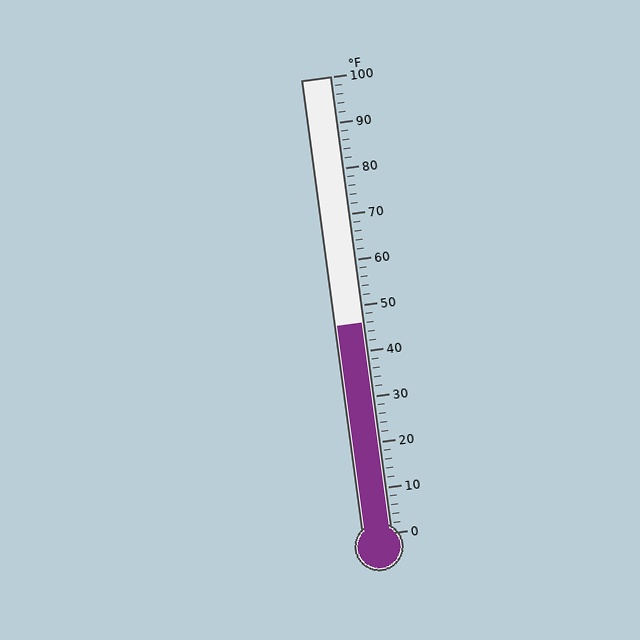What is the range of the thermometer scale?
The thermometer scale ranges from 0°F to 100°F.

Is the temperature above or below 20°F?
The temperature is above 20°F.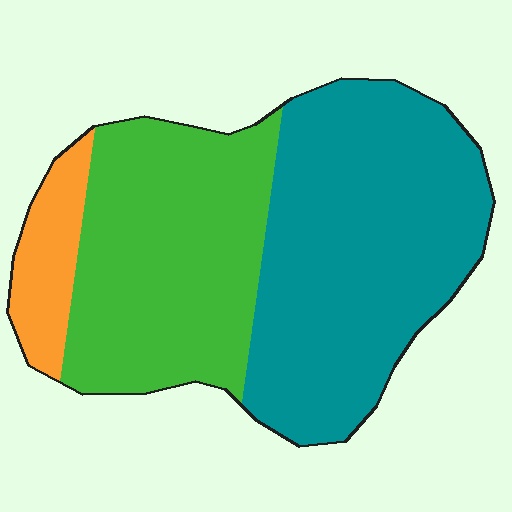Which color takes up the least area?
Orange, at roughly 10%.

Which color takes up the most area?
Teal, at roughly 50%.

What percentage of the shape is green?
Green takes up about two fifths (2/5) of the shape.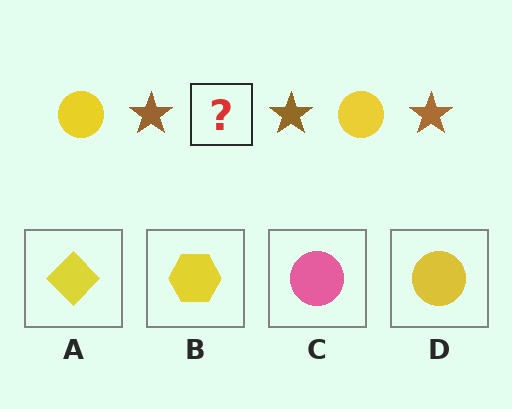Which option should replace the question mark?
Option D.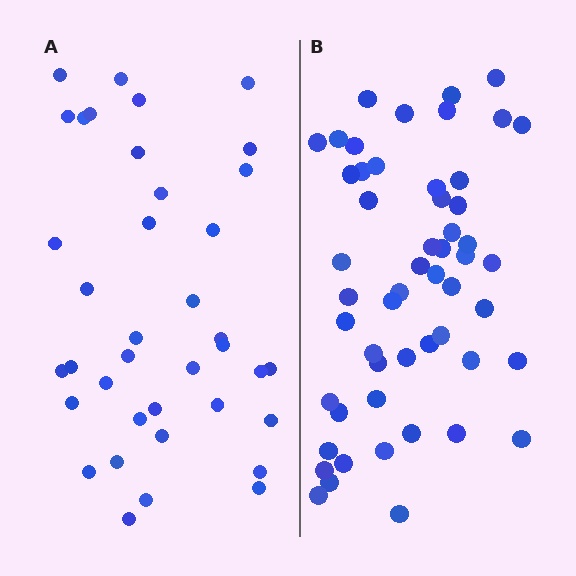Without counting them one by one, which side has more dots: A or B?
Region B (the right region) has more dots.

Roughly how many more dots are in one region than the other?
Region B has approximately 15 more dots than region A.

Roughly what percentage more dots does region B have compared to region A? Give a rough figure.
About 40% more.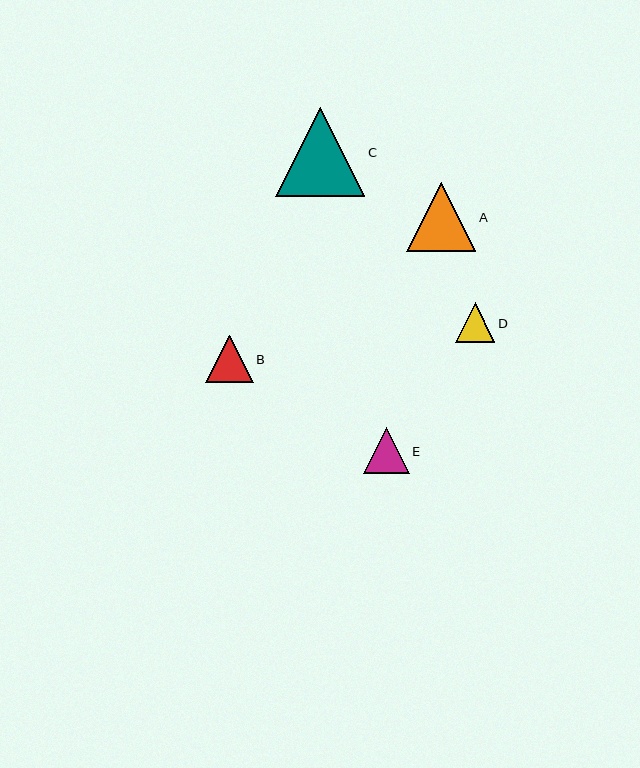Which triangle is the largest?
Triangle C is the largest with a size of approximately 90 pixels.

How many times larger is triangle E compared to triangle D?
Triangle E is approximately 1.2 times the size of triangle D.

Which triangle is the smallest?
Triangle D is the smallest with a size of approximately 40 pixels.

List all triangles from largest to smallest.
From largest to smallest: C, A, B, E, D.